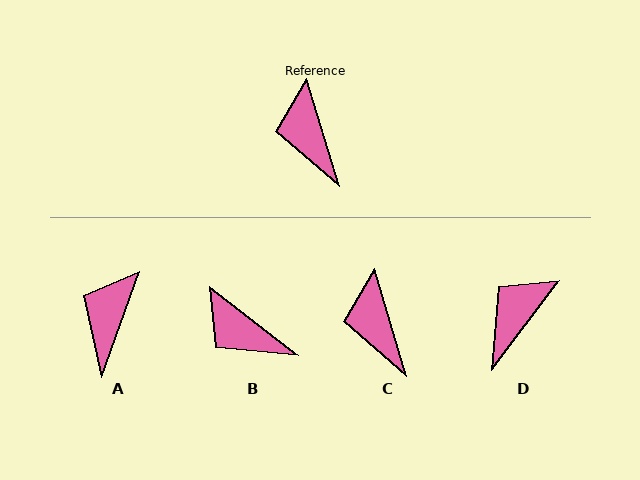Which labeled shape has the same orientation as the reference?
C.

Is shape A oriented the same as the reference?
No, it is off by about 37 degrees.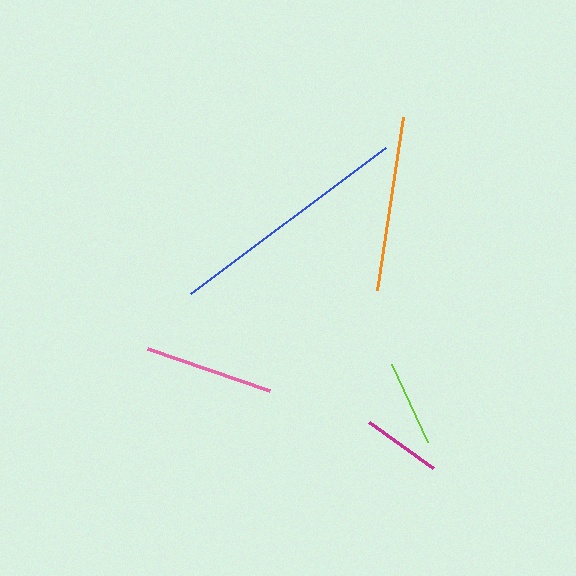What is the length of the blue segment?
The blue segment is approximately 243 pixels long.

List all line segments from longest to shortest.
From longest to shortest: blue, orange, pink, lime, magenta.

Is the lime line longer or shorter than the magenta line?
The lime line is longer than the magenta line.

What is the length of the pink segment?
The pink segment is approximately 130 pixels long.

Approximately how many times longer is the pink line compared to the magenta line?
The pink line is approximately 1.7 times the length of the magenta line.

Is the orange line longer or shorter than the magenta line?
The orange line is longer than the magenta line.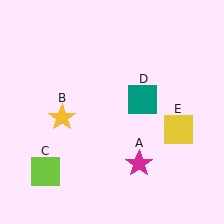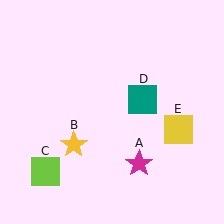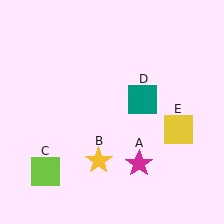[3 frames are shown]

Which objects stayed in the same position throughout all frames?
Magenta star (object A) and lime square (object C) and teal square (object D) and yellow square (object E) remained stationary.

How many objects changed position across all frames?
1 object changed position: yellow star (object B).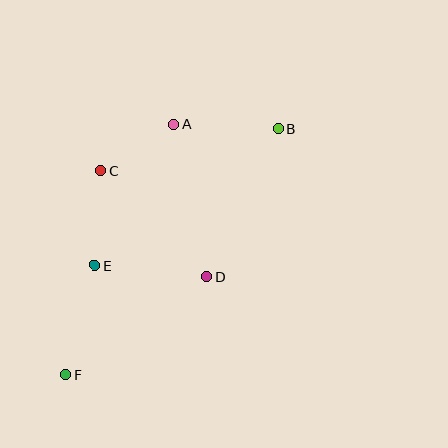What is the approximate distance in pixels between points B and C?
The distance between B and C is approximately 182 pixels.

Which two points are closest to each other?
Points A and C are closest to each other.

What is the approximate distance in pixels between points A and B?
The distance between A and B is approximately 105 pixels.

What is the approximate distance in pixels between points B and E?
The distance between B and E is approximately 229 pixels.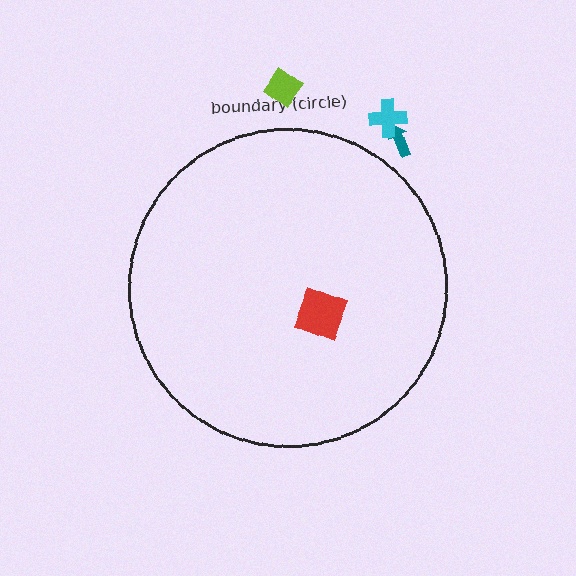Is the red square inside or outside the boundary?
Inside.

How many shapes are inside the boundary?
1 inside, 3 outside.